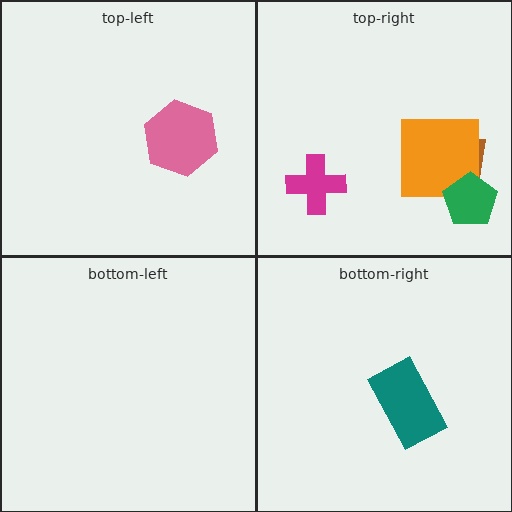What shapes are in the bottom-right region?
The teal rectangle.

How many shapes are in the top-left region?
1.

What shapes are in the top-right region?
The brown semicircle, the orange square, the magenta cross, the green pentagon.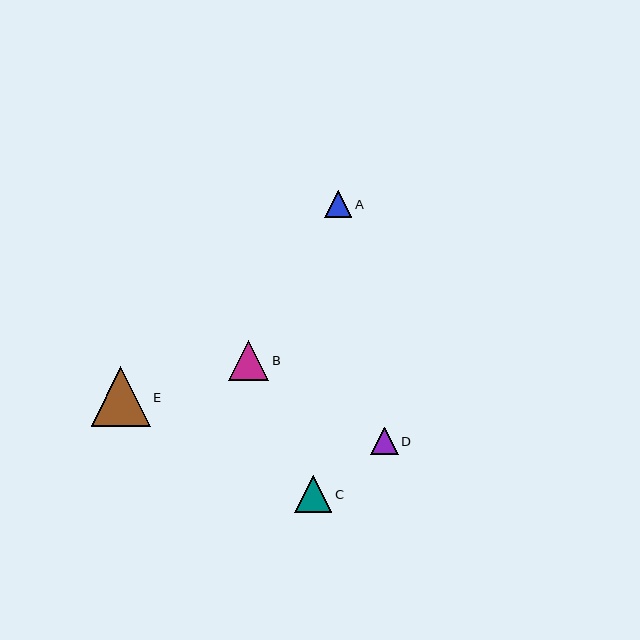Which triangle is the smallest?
Triangle A is the smallest with a size of approximately 27 pixels.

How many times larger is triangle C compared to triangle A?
Triangle C is approximately 1.4 times the size of triangle A.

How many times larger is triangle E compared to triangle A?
Triangle E is approximately 2.2 times the size of triangle A.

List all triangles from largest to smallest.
From largest to smallest: E, B, C, D, A.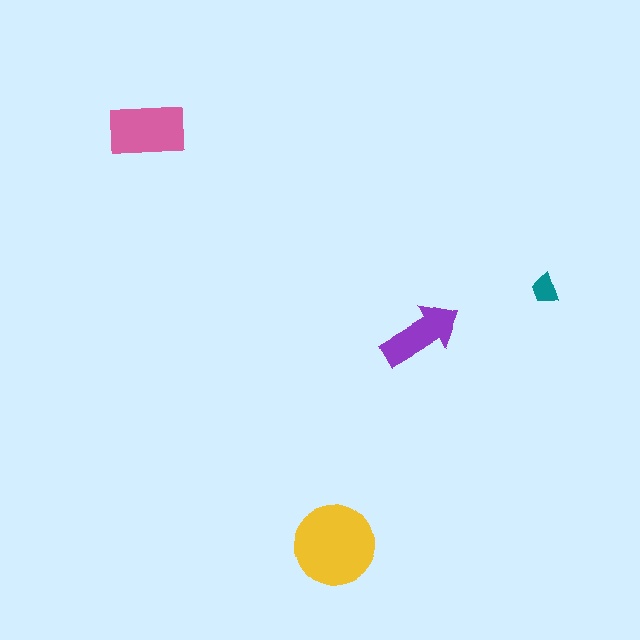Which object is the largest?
The yellow circle.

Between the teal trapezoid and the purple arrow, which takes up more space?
The purple arrow.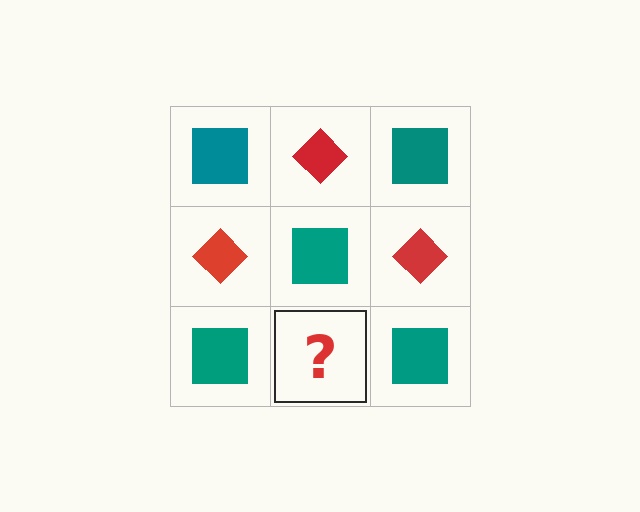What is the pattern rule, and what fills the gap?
The rule is that it alternates teal square and red diamond in a checkerboard pattern. The gap should be filled with a red diamond.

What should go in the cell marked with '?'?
The missing cell should contain a red diamond.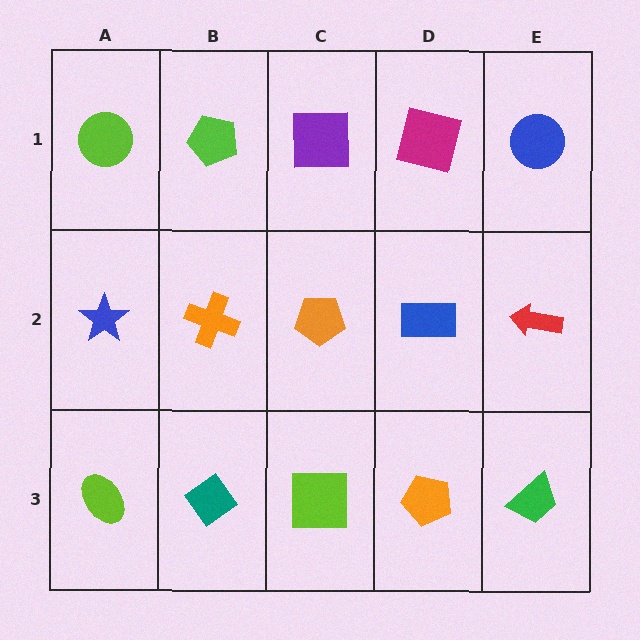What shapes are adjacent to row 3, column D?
A blue rectangle (row 2, column D), a lime square (row 3, column C), a green trapezoid (row 3, column E).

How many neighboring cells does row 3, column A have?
2.